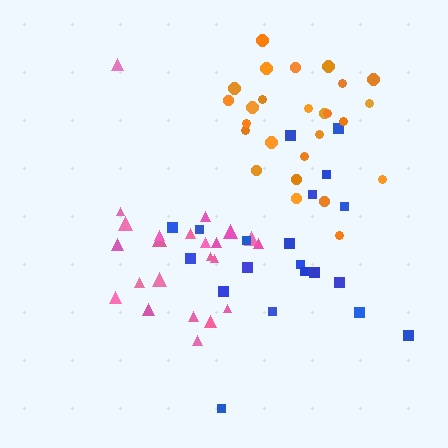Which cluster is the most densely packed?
Orange.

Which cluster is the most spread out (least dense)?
Blue.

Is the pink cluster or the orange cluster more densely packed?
Orange.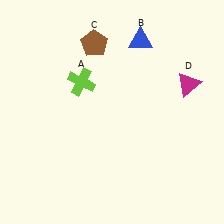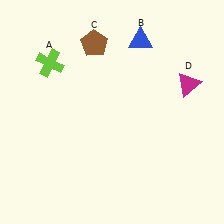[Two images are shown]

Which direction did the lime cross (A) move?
The lime cross (A) moved left.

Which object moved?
The lime cross (A) moved left.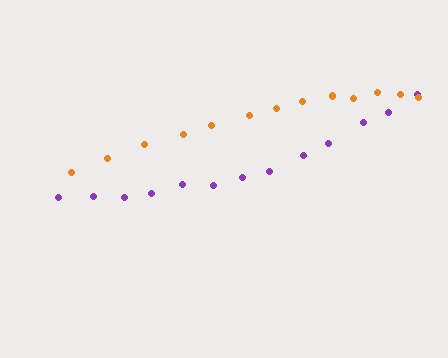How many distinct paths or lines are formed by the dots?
There are 2 distinct paths.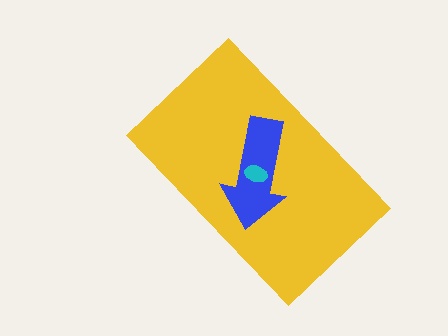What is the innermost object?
The cyan ellipse.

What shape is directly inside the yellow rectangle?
The blue arrow.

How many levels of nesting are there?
3.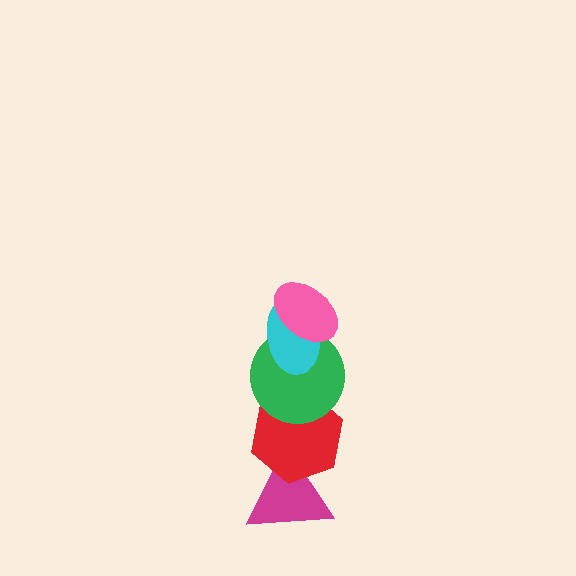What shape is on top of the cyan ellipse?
The pink ellipse is on top of the cyan ellipse.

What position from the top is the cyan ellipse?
The cyan ellipse is 2nd from the top.